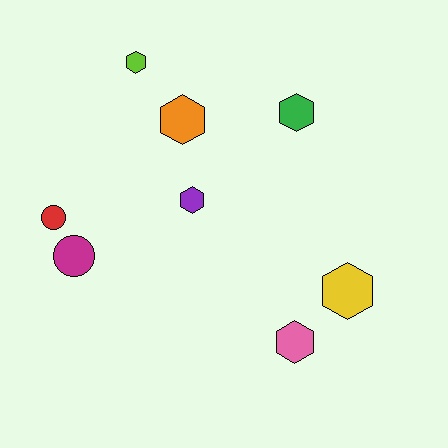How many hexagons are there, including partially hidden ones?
There are 6 hexagons.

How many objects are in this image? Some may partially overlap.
There are 8 objects.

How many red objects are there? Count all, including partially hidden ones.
There is 1 red object.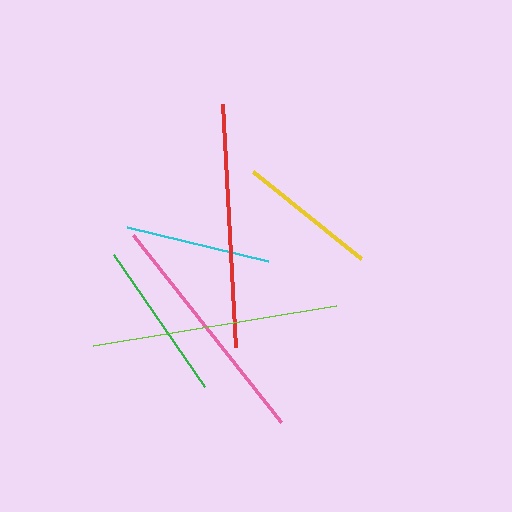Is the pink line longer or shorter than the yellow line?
The pink line is longer than the yellow line.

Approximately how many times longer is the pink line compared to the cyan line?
The pink line is approximately 1.6 times the length of the cyan line.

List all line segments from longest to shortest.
From longest to shortest: lime, red, pink, green, cyan, yellow.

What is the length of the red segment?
The red segment is approximately 244 pixels long.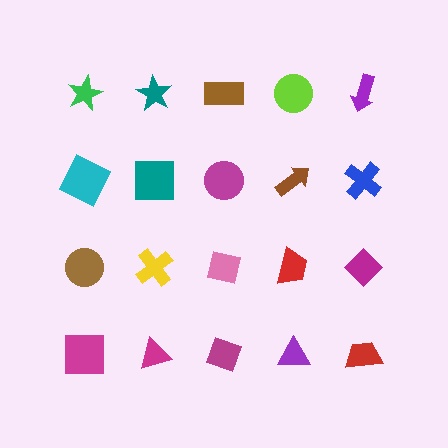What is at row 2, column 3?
A magenta circle.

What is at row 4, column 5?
A red trapezoid.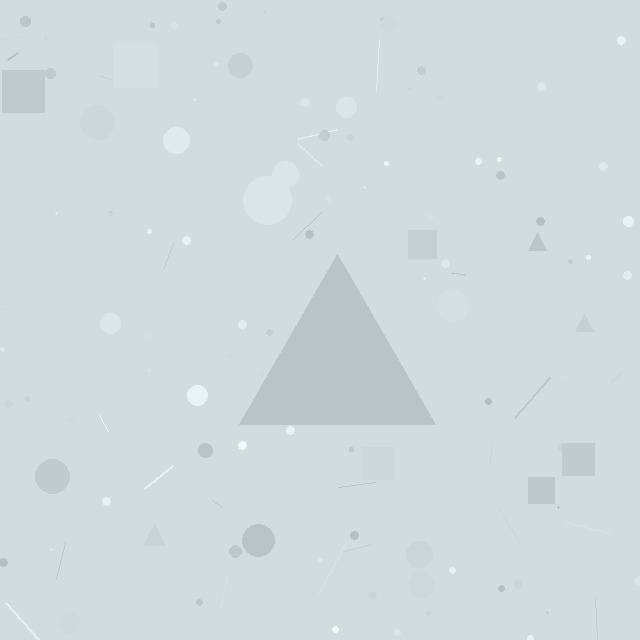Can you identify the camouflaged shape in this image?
The camouflaged shape is a triangle.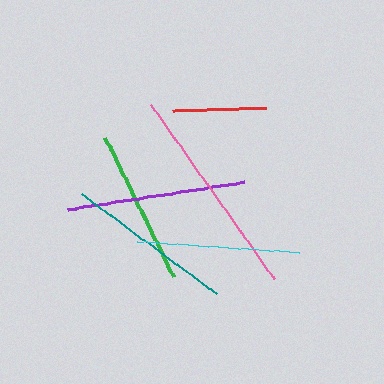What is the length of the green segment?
The green segment is approximately 155 pixels long.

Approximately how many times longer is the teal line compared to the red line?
The teal line is approximately 1.8 times the length of the red line.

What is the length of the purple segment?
The purple segment is approximately 179 pixels long.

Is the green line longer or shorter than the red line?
The green line is longer than the red line.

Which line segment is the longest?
The pink line is the longest at approximately 214 pixels.